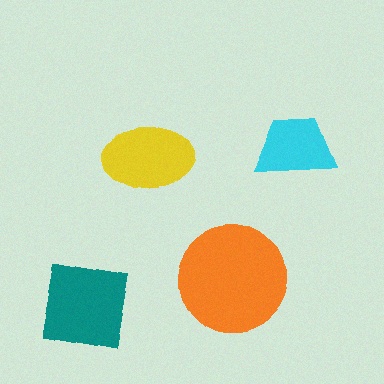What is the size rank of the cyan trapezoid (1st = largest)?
4th.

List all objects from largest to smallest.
The orange circle, the teal square, the yellow ellipse, the cyan trapezoid.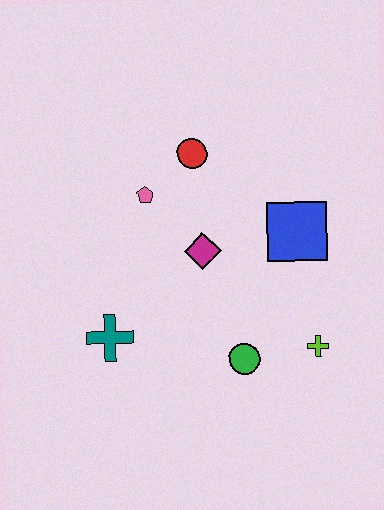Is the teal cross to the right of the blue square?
No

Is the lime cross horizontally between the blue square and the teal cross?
No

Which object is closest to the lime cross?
The green circle is closest to the lime cross.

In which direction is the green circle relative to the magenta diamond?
The green circle is below the magenta diamond.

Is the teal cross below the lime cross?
No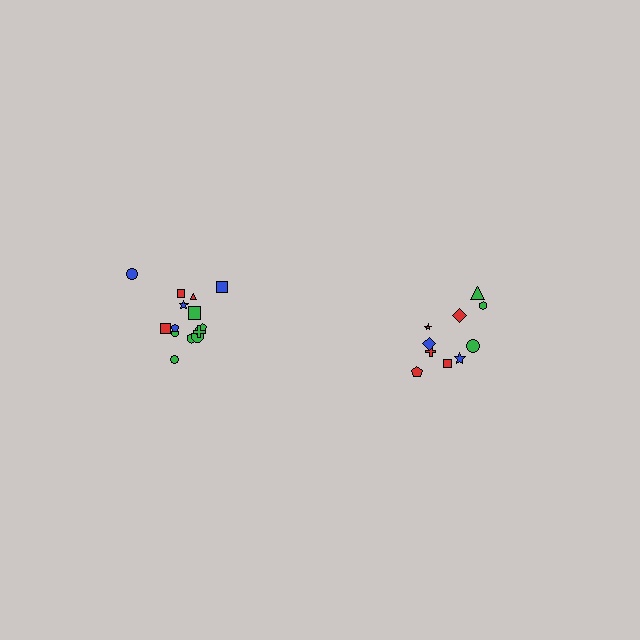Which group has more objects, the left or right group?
The left group.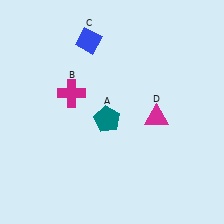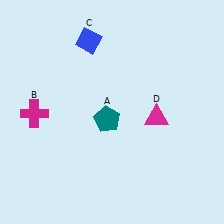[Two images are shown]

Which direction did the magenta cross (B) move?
The magenta cross (B) moved left.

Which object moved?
The magenta cross (B) moved left.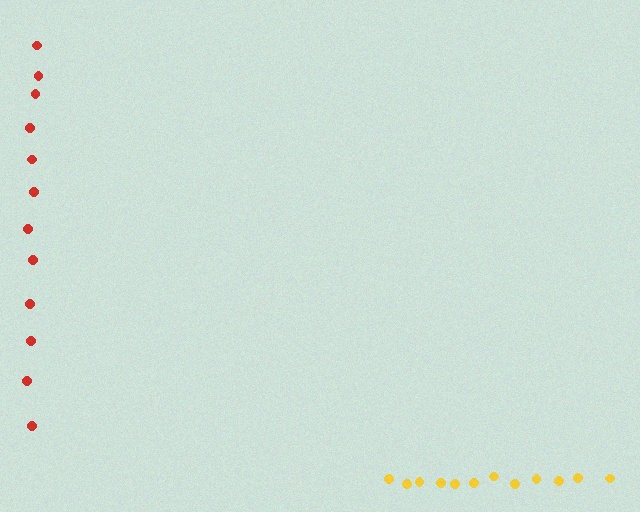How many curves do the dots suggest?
There are 2 distinct paths.